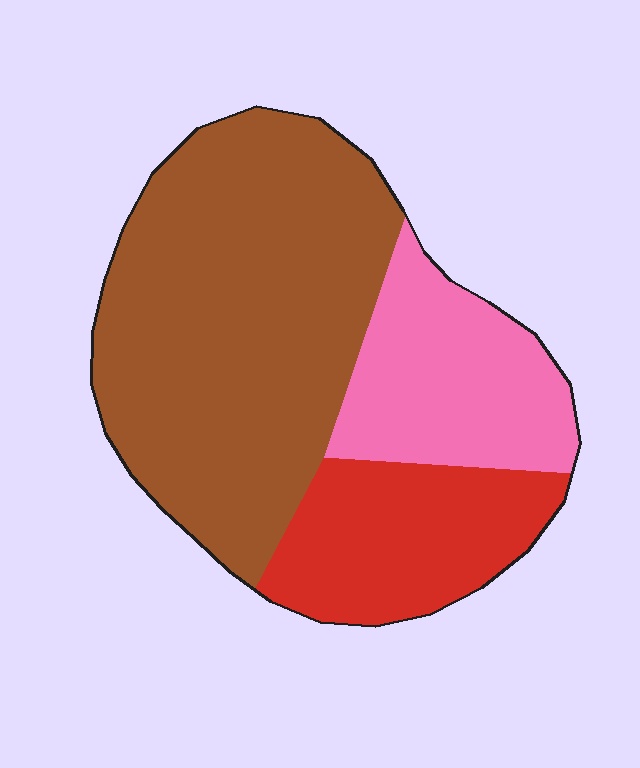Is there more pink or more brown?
Brown.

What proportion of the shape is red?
Red takes up about one fifth (1/5) of the shape.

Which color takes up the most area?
Brown, at roughly 55%.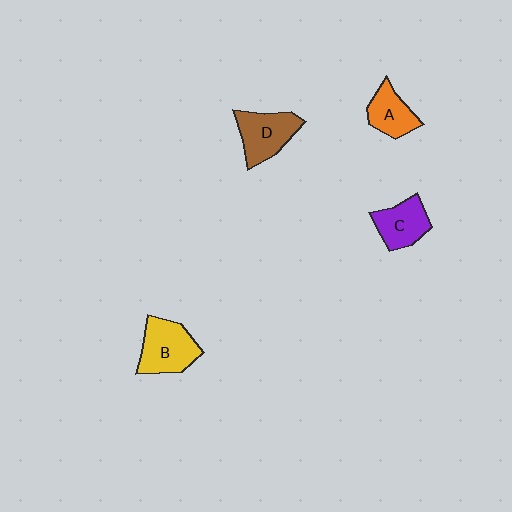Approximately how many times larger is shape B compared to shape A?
Approximately 1.5 times.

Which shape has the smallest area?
Shape A (orange).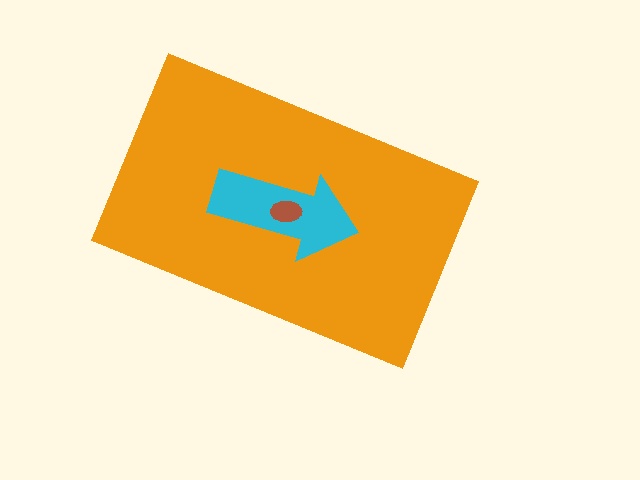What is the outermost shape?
The orange rectangle.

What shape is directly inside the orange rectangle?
The cyan arrow.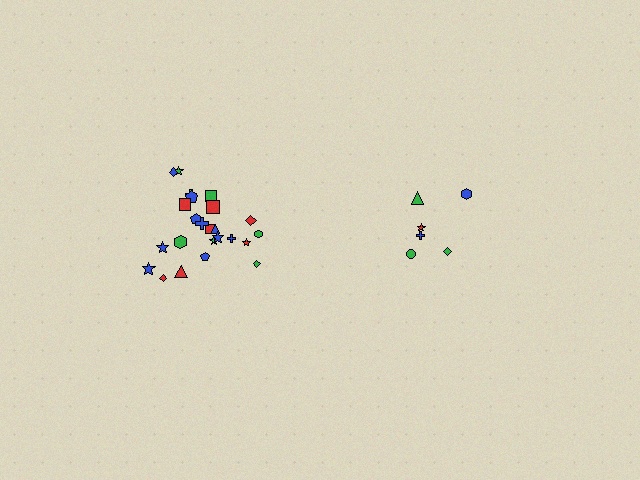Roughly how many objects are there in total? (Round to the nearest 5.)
Roughly 30 objects in total.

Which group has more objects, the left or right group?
The left group.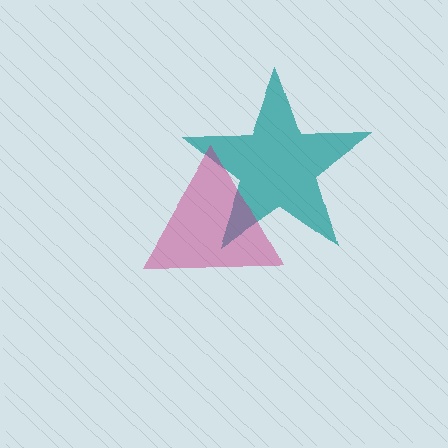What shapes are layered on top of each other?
The layered shapes are: a teal star, a magenta triangle.